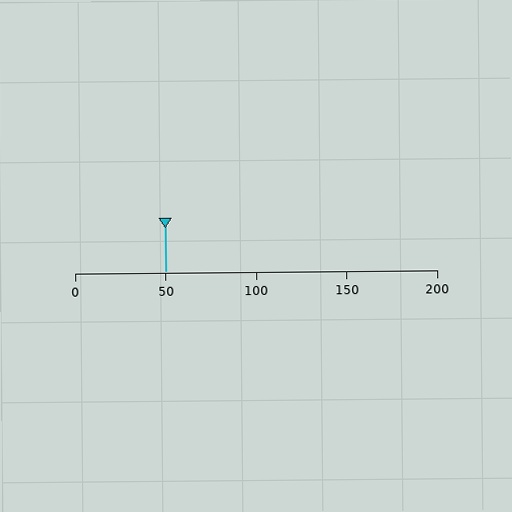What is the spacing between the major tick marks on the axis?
The major ticks are spaced 50 apart.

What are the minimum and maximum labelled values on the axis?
The axis runs from 0 to 200.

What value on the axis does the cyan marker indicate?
The marker indicates approximately 50.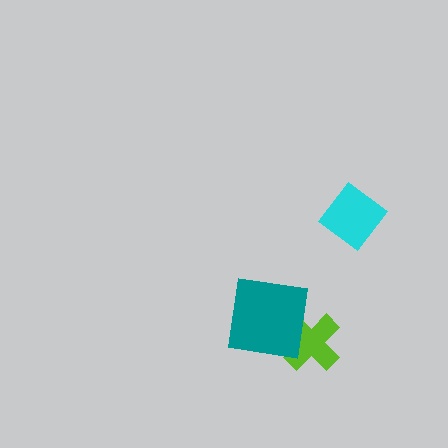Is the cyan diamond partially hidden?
No, no other shape covers it.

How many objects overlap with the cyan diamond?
0 objects overlap with the cyan diamond.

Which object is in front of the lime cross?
The teal square is in front of the lime cross.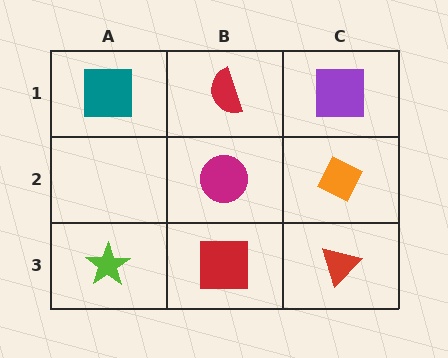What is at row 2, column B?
A magenta circle.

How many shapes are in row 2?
2 shapes.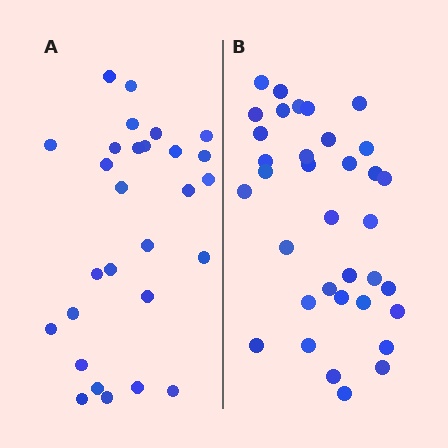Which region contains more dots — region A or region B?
Region B (the right region) has more dots.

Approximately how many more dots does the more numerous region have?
Region B has roughly 8 or so more dots than region A.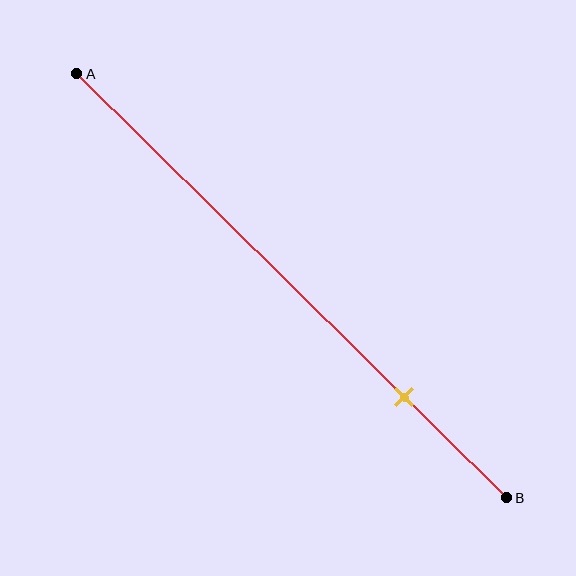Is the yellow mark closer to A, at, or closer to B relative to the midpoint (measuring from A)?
The yellow mark is closer to point B than the midpoint of segment AB.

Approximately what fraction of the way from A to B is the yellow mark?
The yellow mark is approximately 75% of the way from A to B.